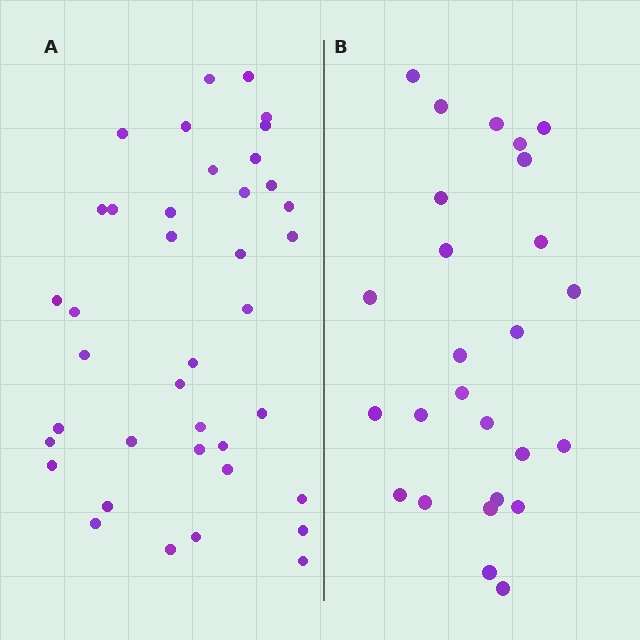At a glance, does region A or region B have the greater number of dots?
Region A (the left region) has more dots.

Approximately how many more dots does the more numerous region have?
Region A has approximately 15 more dots than region B.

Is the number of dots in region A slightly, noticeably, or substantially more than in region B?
Region A has substantially more. The ratio is roughly 1.5 to 1.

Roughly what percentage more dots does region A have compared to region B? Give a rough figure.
About 50% more.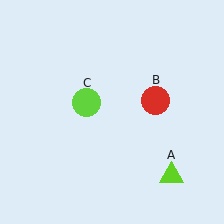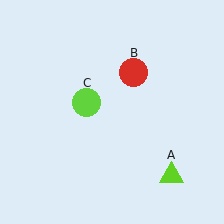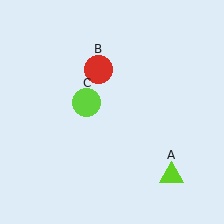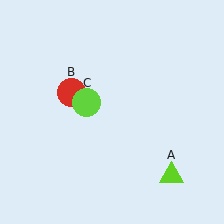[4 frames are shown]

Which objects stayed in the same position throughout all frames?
Lime triangle (object A) and lime circle (object C) remained stationary.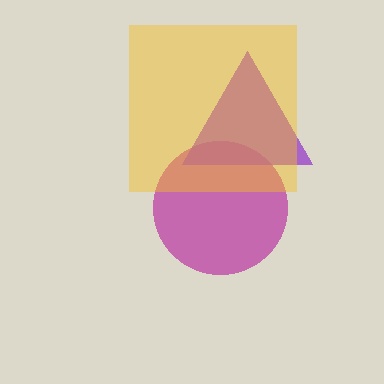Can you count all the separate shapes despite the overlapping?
Yes, there are 3 separate shapes.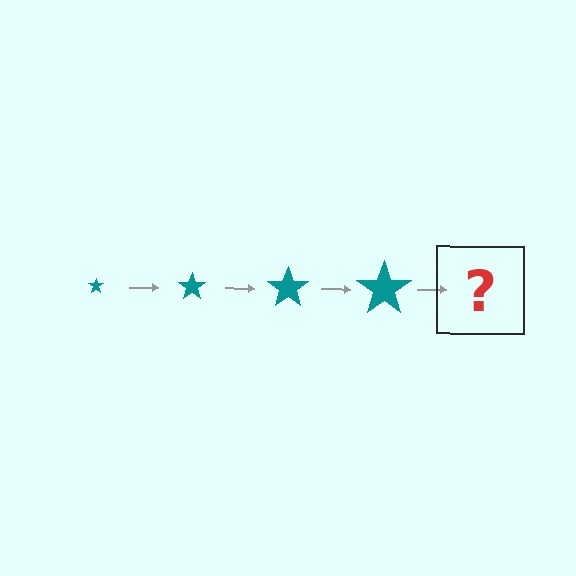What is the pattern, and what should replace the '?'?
The pattern is that the star gets progressively larger each step. The '?' should be a teal star, larger than the previous one.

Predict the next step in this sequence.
The next step is a teal star, larger than the previous one.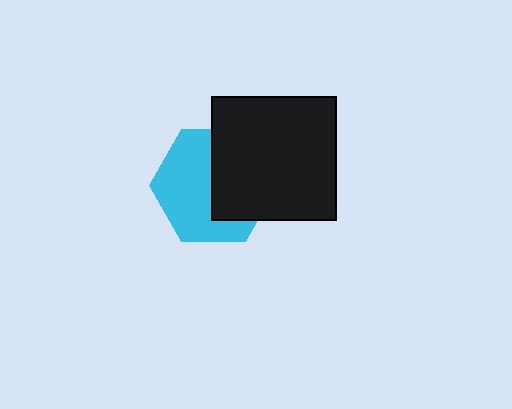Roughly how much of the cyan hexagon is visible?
About half of it is visible (roughly 55%).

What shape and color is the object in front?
The object in front is a black square.